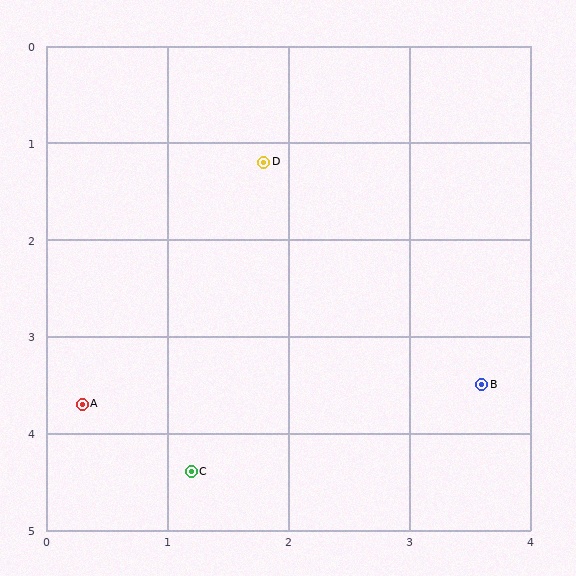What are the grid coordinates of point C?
Point C is at approximately (1.2, 4.4).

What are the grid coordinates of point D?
Point D is at approximately (1.8, 1.2).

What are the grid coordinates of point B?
Point B is at approximately (3.6, 3.5).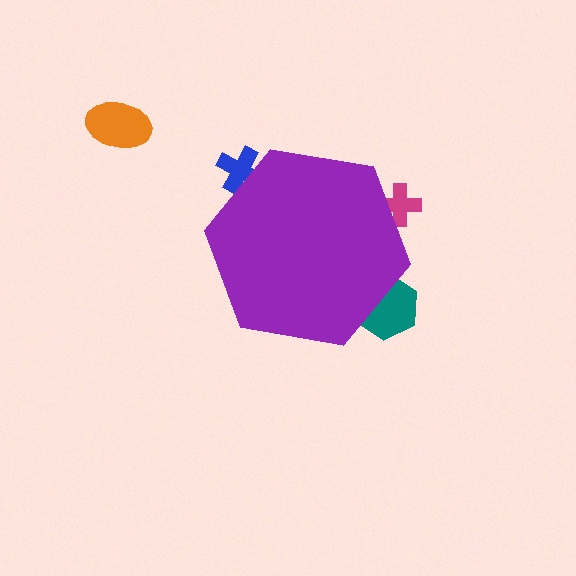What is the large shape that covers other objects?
A purple hexagon.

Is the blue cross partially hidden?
Yes, the blue cross is partially hidden behind the purple hexagon.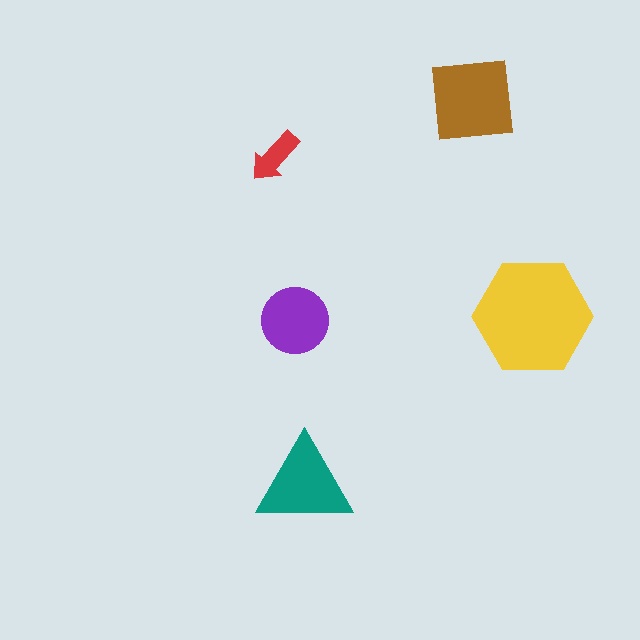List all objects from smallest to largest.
The red arrow, the purple circle, the teal triangle, the brown square, the yellow hexagon.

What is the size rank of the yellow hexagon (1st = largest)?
1st.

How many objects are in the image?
There are 5 objects in the image.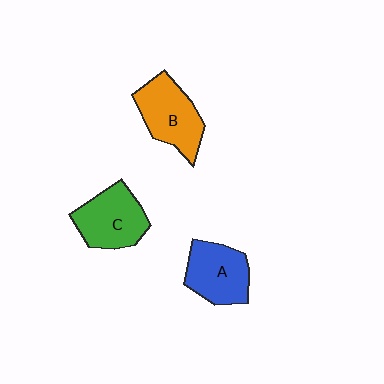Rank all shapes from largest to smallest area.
From largest to smallest: B (orange), C (green), A (blue).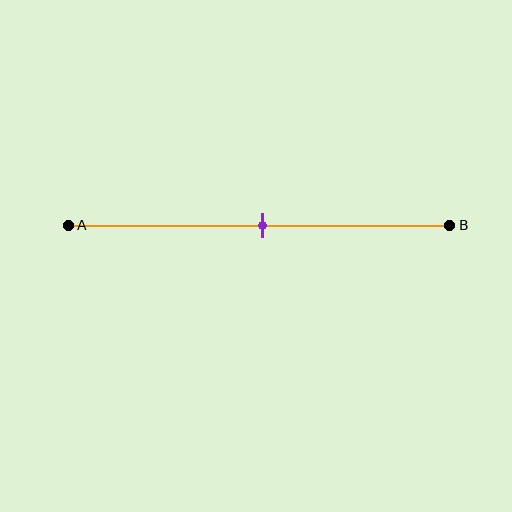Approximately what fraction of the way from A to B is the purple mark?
The purple mark is approximately 50% of the way from A to B.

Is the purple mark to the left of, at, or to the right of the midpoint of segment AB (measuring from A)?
The purple mark is approximately at the midpoint of segment AB.